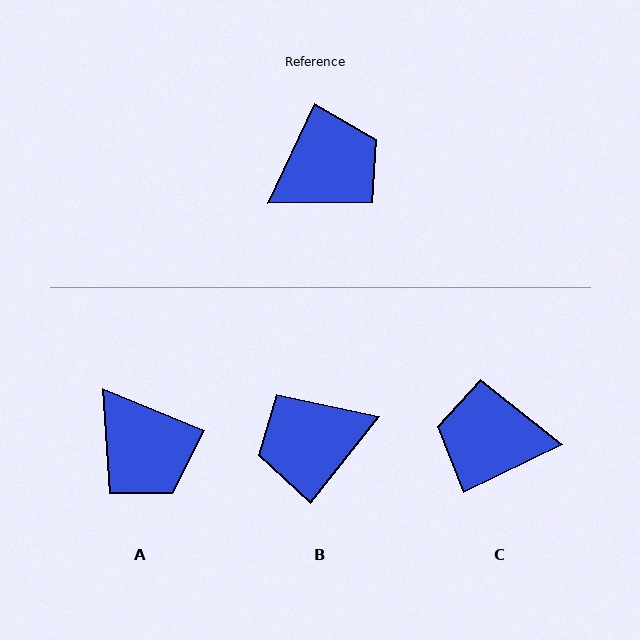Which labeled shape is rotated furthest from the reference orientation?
B, about 167 degrees away.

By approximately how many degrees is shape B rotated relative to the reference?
Approximately 167 degrees counter-clockwise.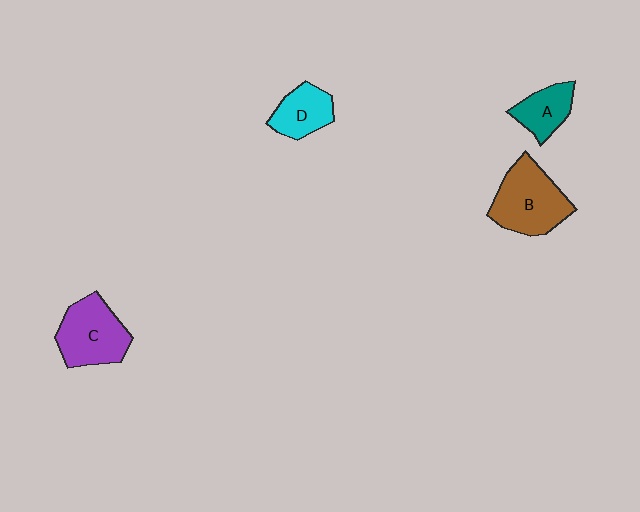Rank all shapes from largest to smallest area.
From largest to smallest: B (brown), C (purple), D (cyan), A (teal).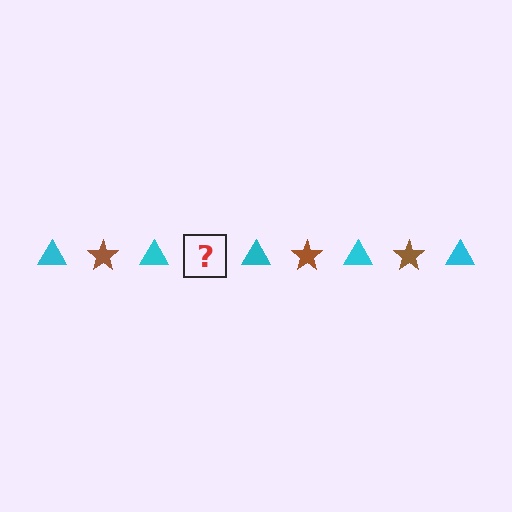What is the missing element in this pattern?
The missing element is a brown star.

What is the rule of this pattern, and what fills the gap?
The rule is that the pattern alternates between cyan triangle and brown star. The gap should be filled with a brown star.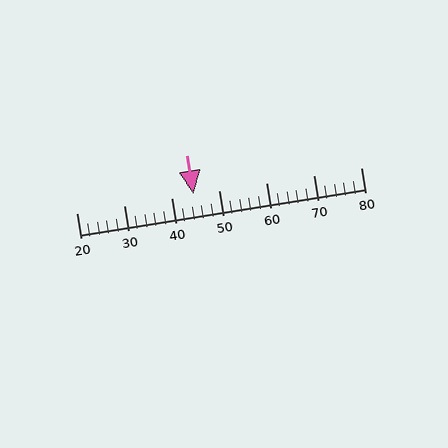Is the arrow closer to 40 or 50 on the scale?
The arrow is closer to 40.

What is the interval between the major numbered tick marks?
The major tick marks are spaced 10 units apart.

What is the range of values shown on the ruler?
The ruler shows values from 20 to 80.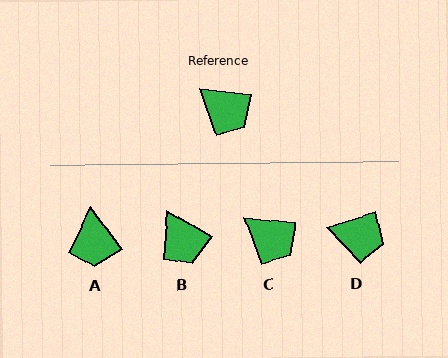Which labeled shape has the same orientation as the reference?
C.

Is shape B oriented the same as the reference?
No, it is off by about 25 degrees.